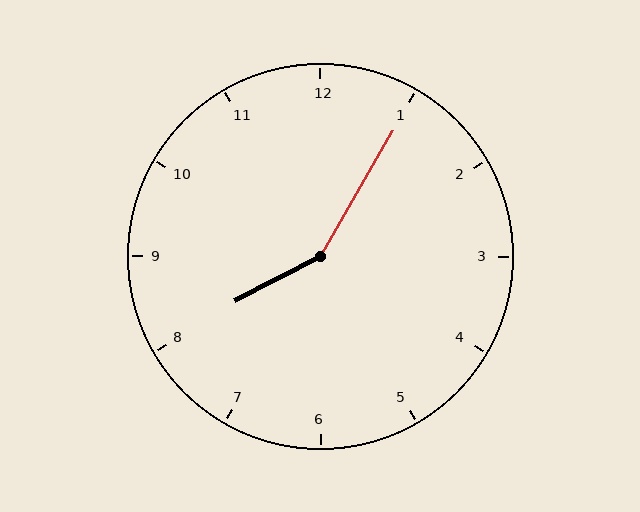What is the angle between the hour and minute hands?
Approximately 148 degrees.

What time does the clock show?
8:05.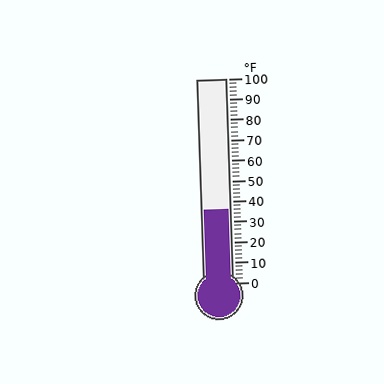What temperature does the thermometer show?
The thermometer shows approximately 36°F.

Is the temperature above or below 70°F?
The temperature is below 70°F.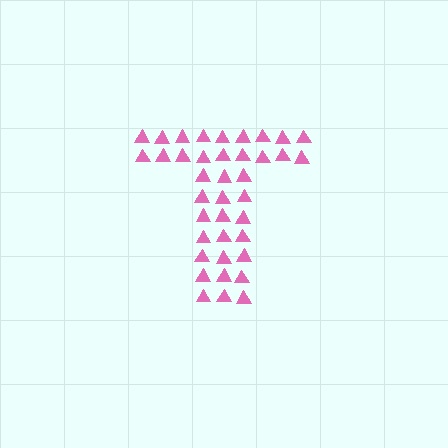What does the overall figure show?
The overall figure shows the letter T.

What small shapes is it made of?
It is made of small triangles.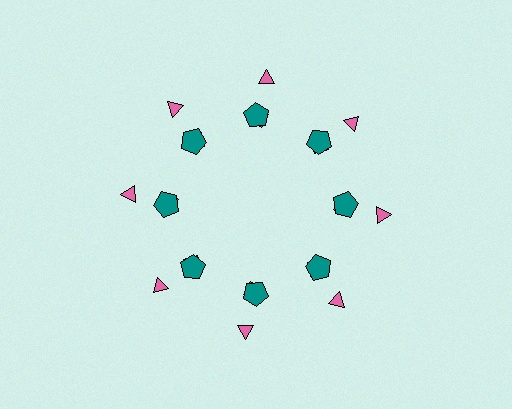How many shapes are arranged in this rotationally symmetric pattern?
There are 24 shapes, arranged in 8 groups of 3.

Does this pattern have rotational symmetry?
Yes, this pattern has 8-fold rotational symmetry. It looks the same after rotating 45 degrees around the center.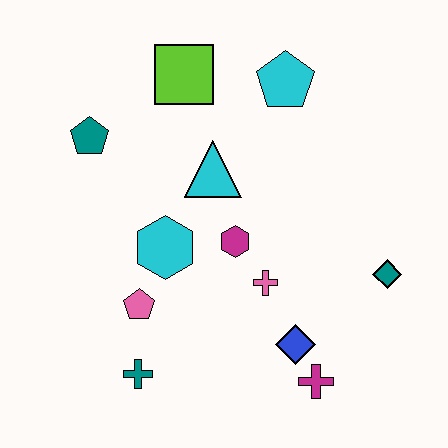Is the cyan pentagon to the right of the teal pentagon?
Yes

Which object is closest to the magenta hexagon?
The pink cross is closest to the magenta hexagon.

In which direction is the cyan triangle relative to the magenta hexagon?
The cyan triangle is above the magenta hexagon.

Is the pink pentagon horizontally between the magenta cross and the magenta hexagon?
No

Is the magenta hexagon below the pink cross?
No